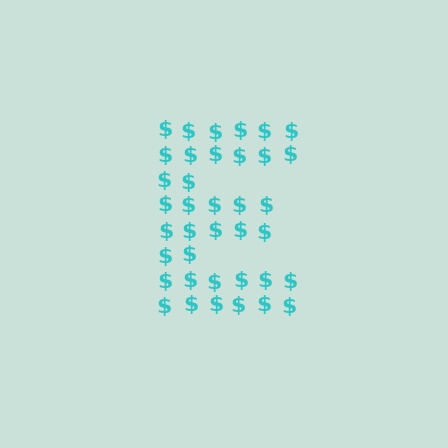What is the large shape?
The large shape is the letter E.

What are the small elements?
The small elements are dollar signs.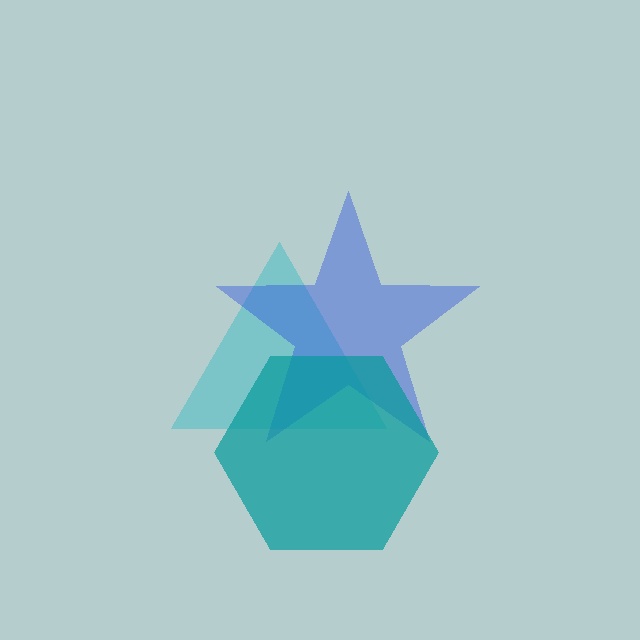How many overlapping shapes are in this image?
There are 3 overlapping shapes in the image.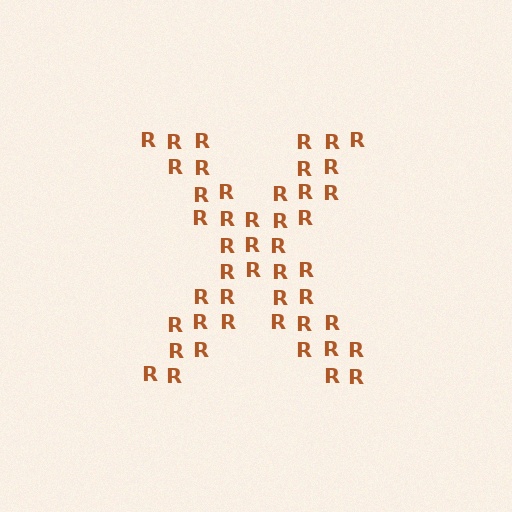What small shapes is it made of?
It is made of small letter R's.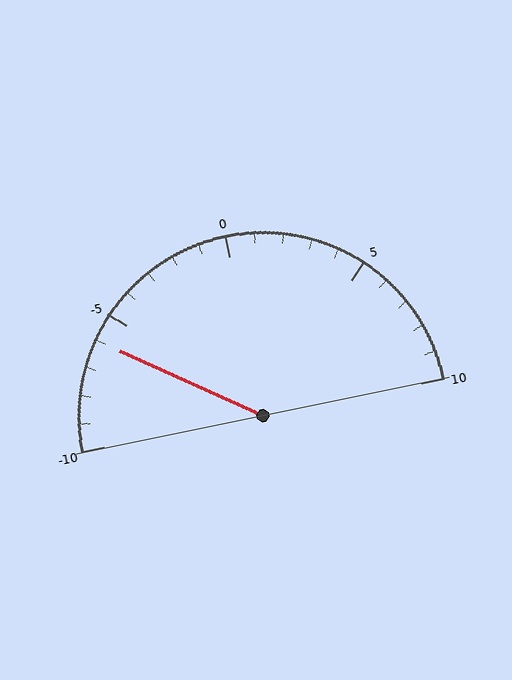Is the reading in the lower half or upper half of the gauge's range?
The reading is in the lower half of the range (-10 to 10).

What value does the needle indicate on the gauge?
The needle indicates approximately -6.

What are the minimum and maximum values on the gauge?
The gauge ranges from -10 to 10.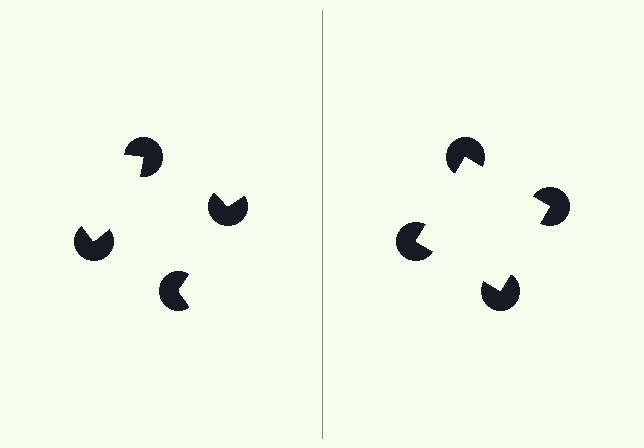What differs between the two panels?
The pac-man discs are positioned identically on both sides; only the wedge orientations differ. On the right they align to a square; on the left they are misaligned.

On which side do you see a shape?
An illusory square appears on the right side. On the left side the wedge cuts are rotated, so no coherent shape forms.